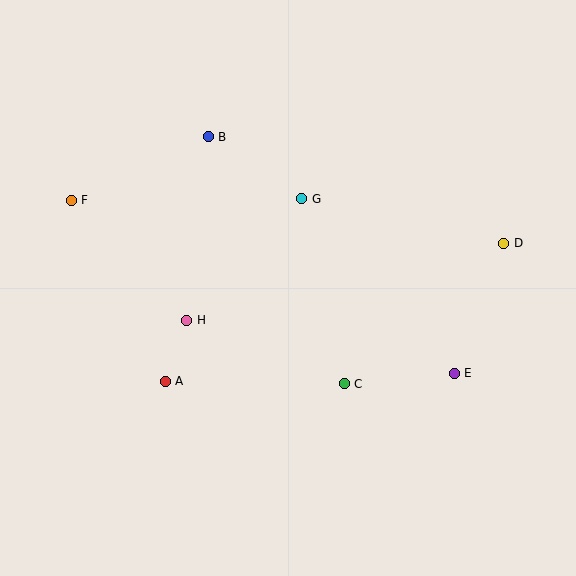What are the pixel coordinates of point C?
Point C is at (344, 384).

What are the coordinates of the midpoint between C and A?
The midpoint between C and A is at (255, 382).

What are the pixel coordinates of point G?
Point G is at (302, 199).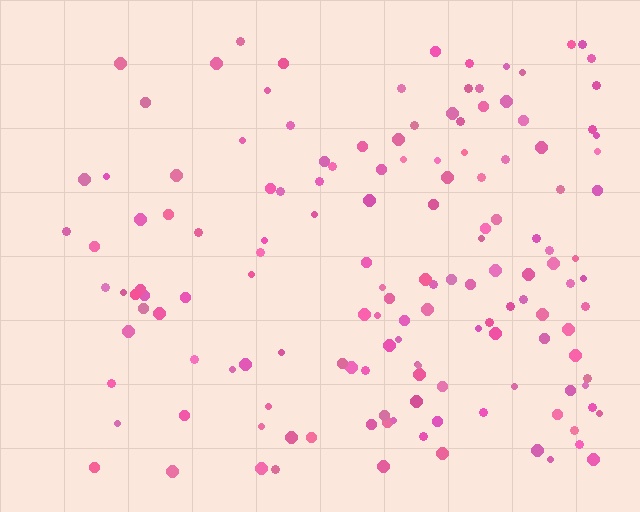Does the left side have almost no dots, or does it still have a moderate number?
Still a moderate number, just noticeably fewer than the right.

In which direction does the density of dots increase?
From left to right, with the right side densest.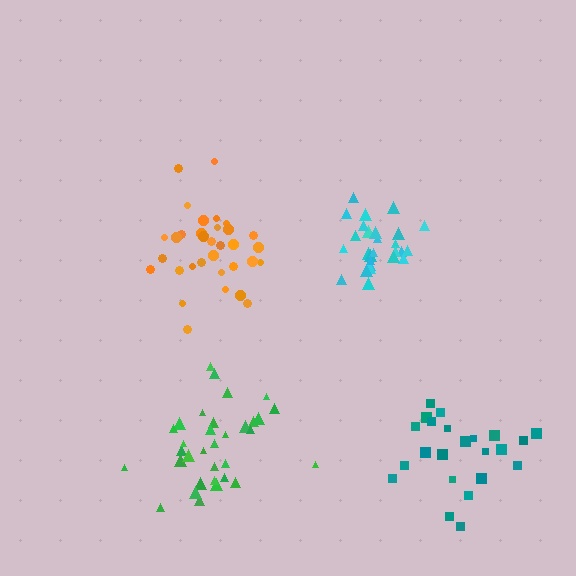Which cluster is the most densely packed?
Cyan.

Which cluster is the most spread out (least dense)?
Teal.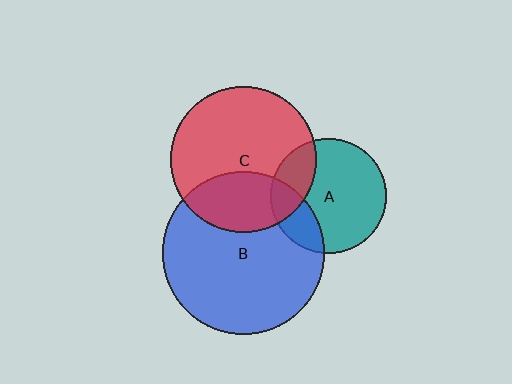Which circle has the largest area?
Circle B (blue).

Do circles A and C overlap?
Yes.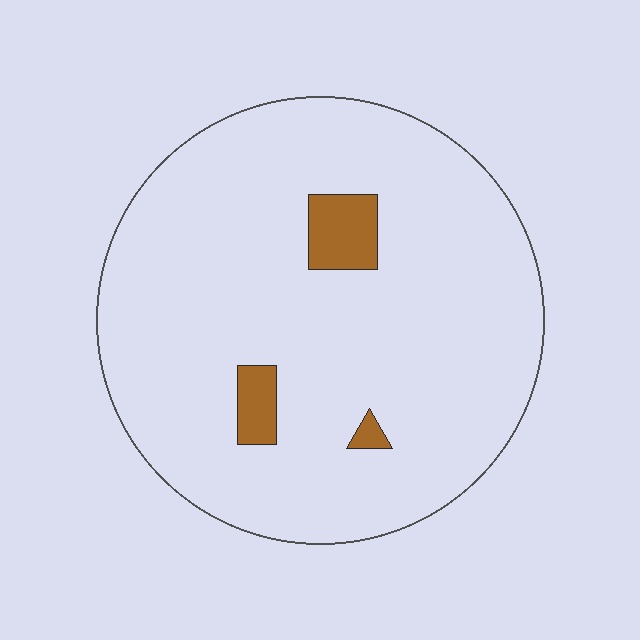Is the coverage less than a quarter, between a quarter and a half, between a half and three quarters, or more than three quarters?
Less than a quarter.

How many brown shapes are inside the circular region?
3.